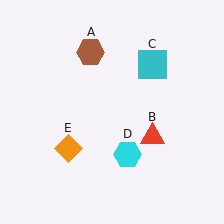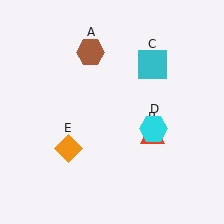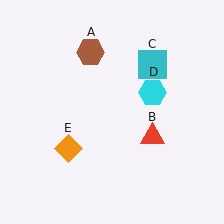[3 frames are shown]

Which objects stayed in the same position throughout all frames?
Brown hexagon (object A) and red triangle (object B) and cyan square (object C) and orange diamond (object E) remained stationary.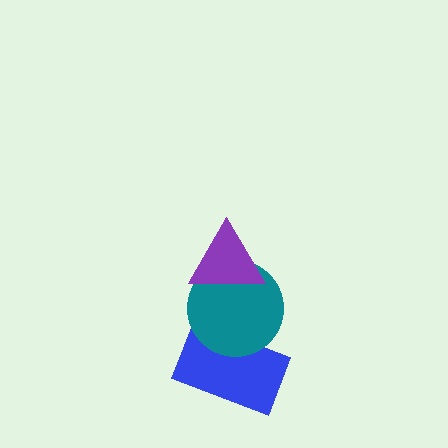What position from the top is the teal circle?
The teal circle is 2nd from the top.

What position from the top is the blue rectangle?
The blue rectangle is 3rd from the top.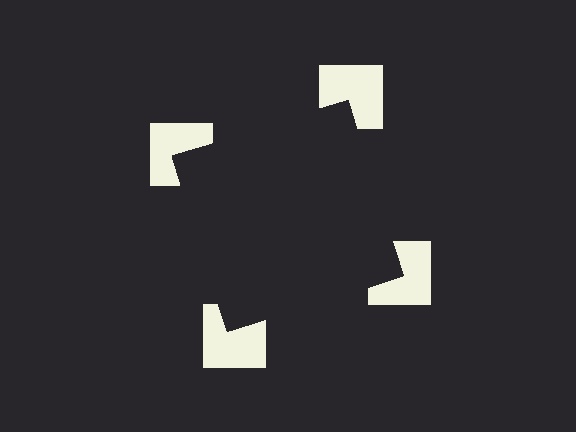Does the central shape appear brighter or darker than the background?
It typically appears slightly darker than the background, even though no actual brightness change is drawn.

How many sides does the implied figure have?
4 sides.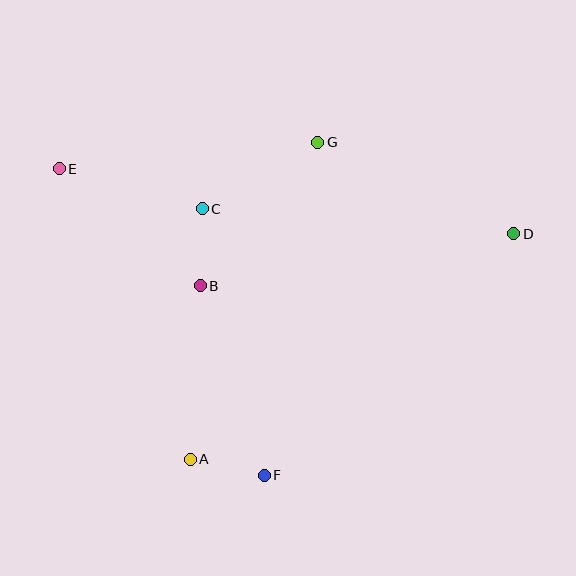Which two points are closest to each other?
Points A and F are closest to each other.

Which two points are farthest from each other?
Points D and E are farthest from each other.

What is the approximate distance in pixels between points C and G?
The distance between C and G is approximately 133 pixels.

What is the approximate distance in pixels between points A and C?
The distance between A and C is approximately 251 pixels.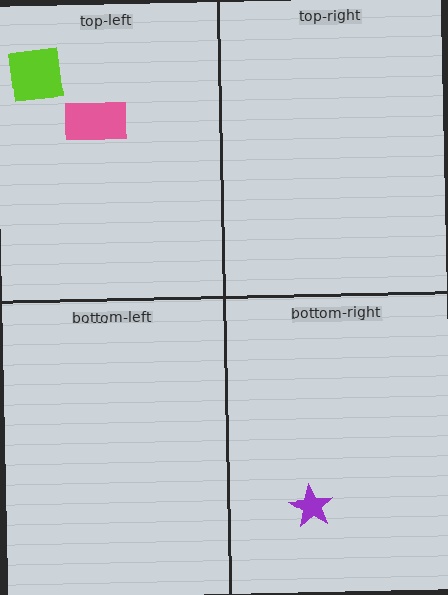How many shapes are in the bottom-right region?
1.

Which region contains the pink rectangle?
The top-left region.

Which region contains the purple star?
The bottom-right region.